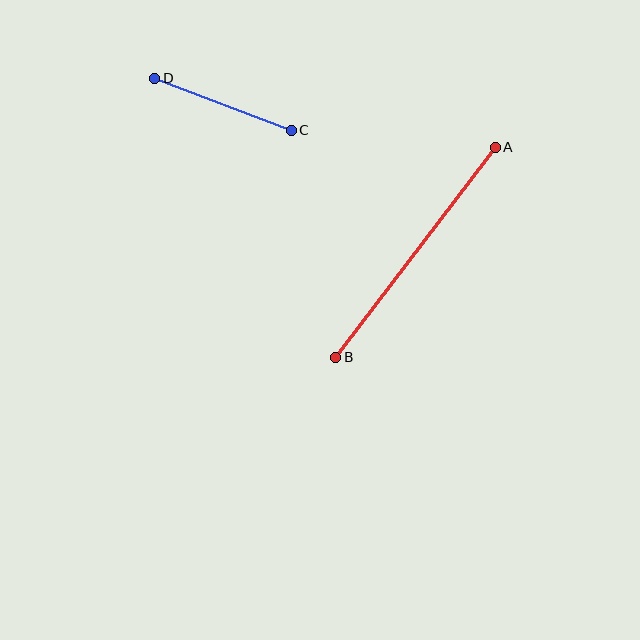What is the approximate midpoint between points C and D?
The midpoint is at approximately (223, 104) pixels.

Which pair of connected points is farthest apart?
Points A and B are farthest apart.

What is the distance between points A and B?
The distance is approximately 264 pixels.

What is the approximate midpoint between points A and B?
The midpoint is at approximately (415, 252) pixels.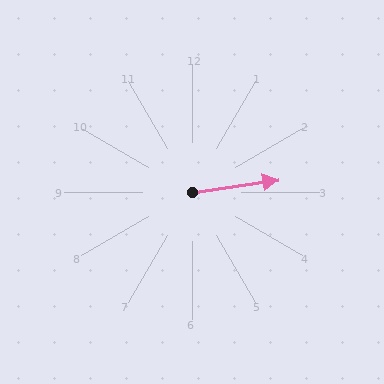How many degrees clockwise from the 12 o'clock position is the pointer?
Approximately 82 degrees.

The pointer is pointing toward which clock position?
Roughly 3 o'clock.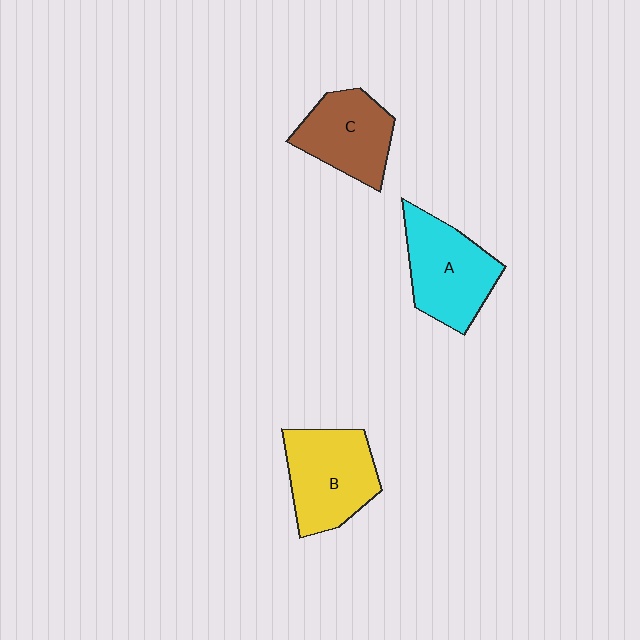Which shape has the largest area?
Shape B (yellow).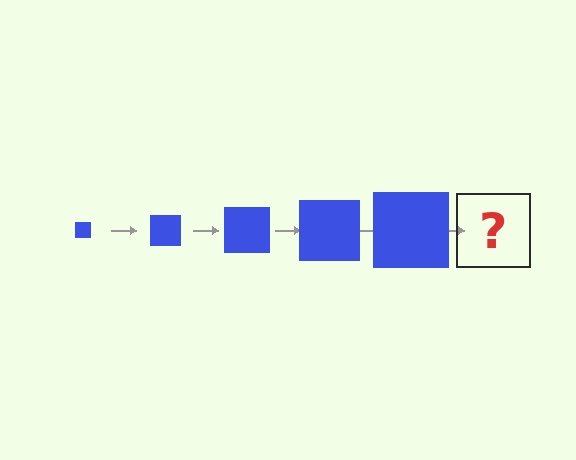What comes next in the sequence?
The next element should be a blue square, larger than the previous one.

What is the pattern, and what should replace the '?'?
The pattern is that the square gets progressively larger each step. The '?' should be a blue square, larger than the previous one.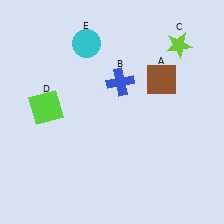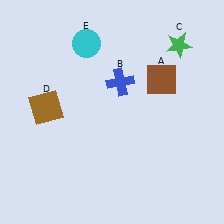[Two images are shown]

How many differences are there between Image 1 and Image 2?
There are 2 differences between the two images.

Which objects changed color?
C changed from lime to green. D changed from lime to brown.